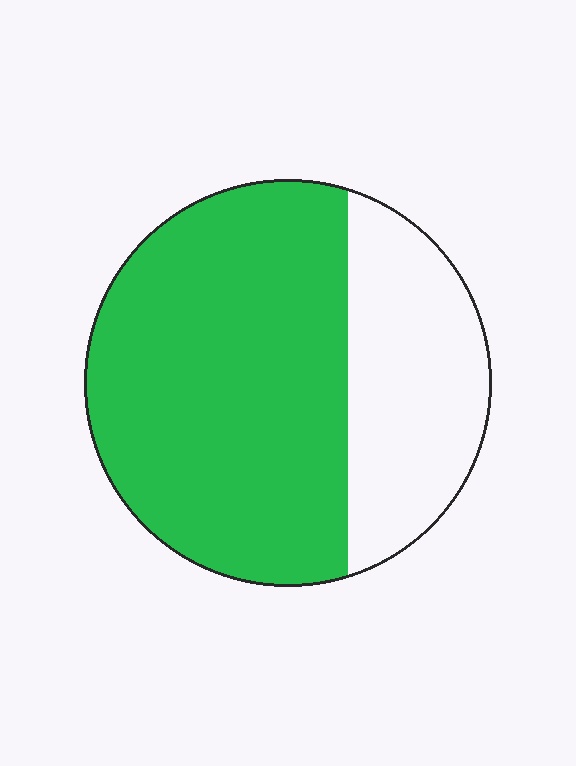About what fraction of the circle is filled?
About two thirds (2/3).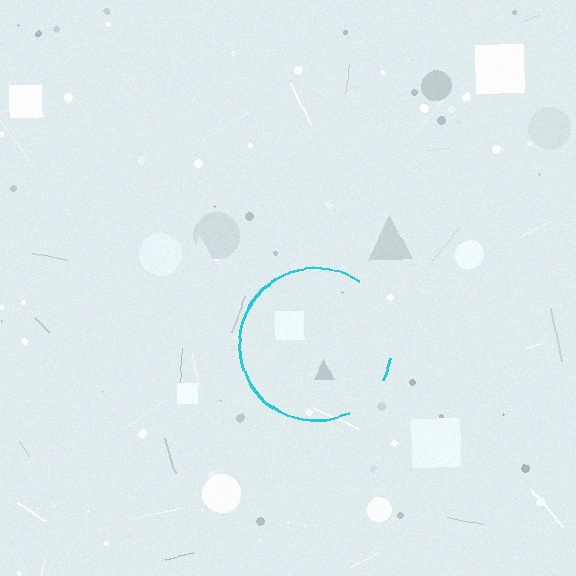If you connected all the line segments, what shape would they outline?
They would outline a circle.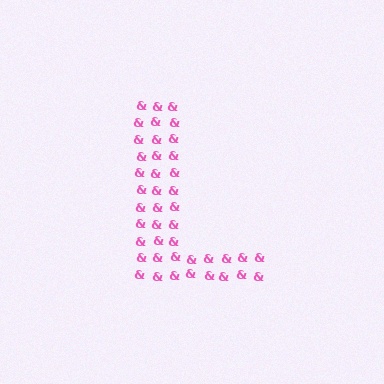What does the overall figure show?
The overall figure shows the letter L.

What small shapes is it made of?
It is made of small ampersands.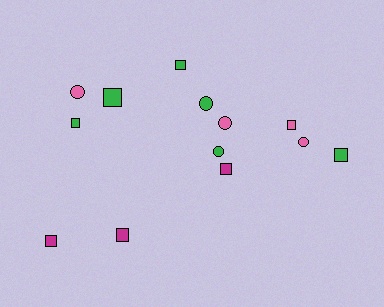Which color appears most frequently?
Green, with 6 objects.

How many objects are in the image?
There are 13 objects.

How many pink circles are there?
There are 3 pink circles.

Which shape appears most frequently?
Square, with 8 objects.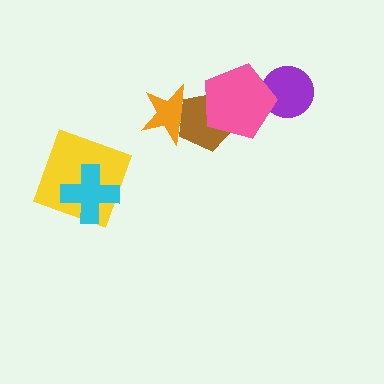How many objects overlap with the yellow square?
1 object overlaps with the yellow square.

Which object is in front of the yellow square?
The cyan cross is in front of the yellow square.